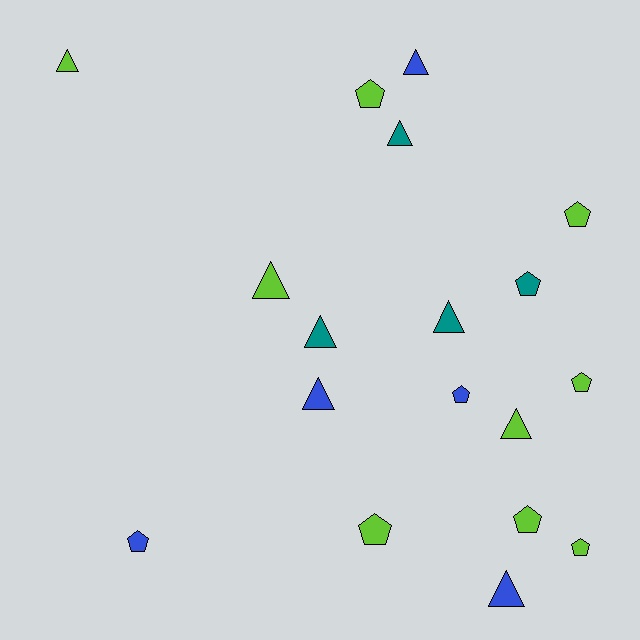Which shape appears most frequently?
Pentagon, with 9 objects.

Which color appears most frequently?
Lime, with 9 objects.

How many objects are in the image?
There are 18 objects.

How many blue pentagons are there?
There are 2 blue pentagons.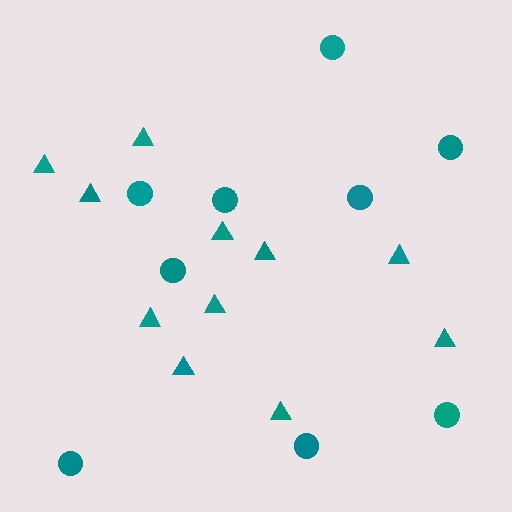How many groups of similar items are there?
There are 2 groups: one group of circles (9) and one group of triangles (11).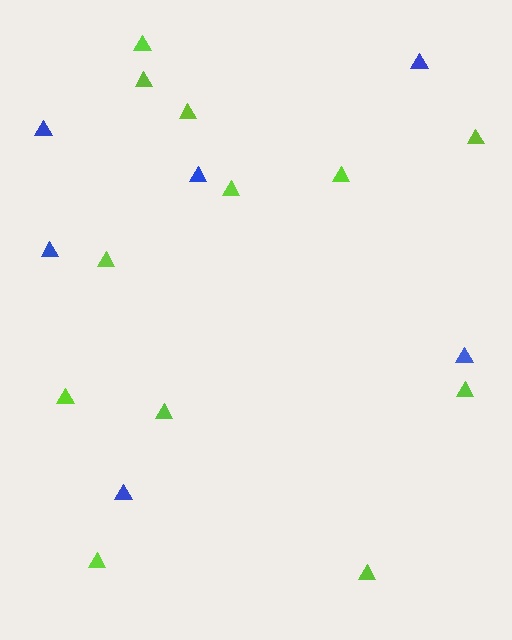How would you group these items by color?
There are 2 groups: one group of blue triangles (6) and one group of lime triangles (12).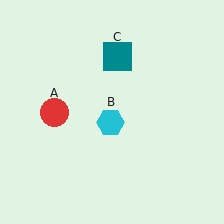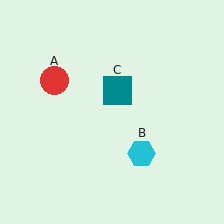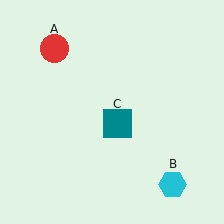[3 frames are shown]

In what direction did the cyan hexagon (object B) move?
The cyan hexagon (object B) moved down and to the right.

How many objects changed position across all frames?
3 objects changed position: red circle (object A), cyan hexagon (object B), teal square (object C).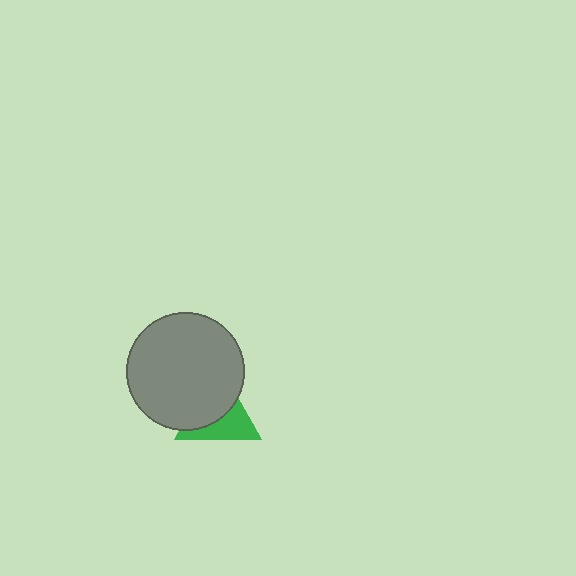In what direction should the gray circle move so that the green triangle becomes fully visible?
The gray circle should move toward the upper-left. That is the shortest direction to clear the overlap and leave the green triangle fully visible.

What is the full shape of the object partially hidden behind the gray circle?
The partially hidden object is a green triangle.